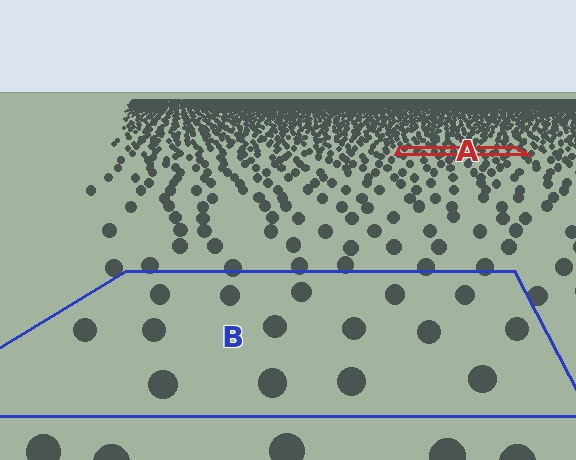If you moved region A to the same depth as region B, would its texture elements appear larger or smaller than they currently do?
They would appear larger. At a closer depth, the same texture elements are projected at a bigger on-screen size.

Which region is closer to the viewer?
Region B is closer. The texture elements there are larger and more spread out.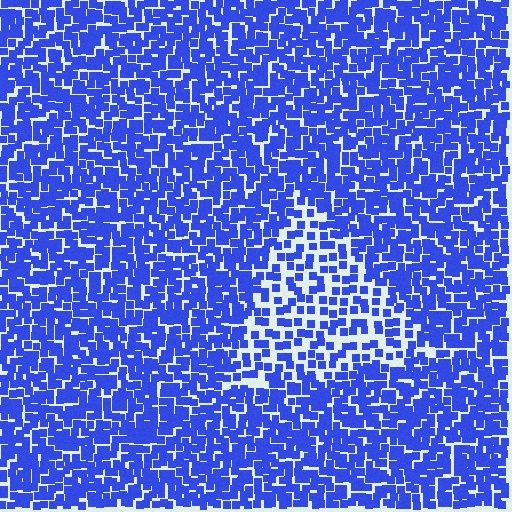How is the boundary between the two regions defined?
The boundary is defined by a change in element density (approximately 1.9x ratio). All elements are the same color, size, and shape.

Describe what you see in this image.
The image contains small blue elements arranged at two different densities. A triangle-shaped region is visible where the elements are less densely packed than the surrounding area.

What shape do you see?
I see a triangle.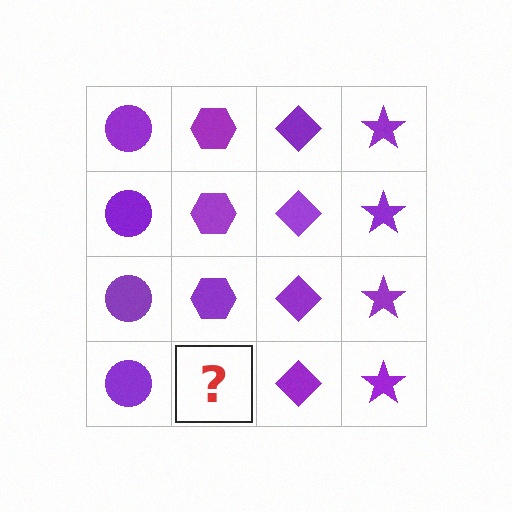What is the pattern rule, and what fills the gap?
The rule is that each column has a consistent shape. The gap should be filled with a purple hexagon.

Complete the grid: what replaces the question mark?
The question mark should be replaced with a purple hexagon.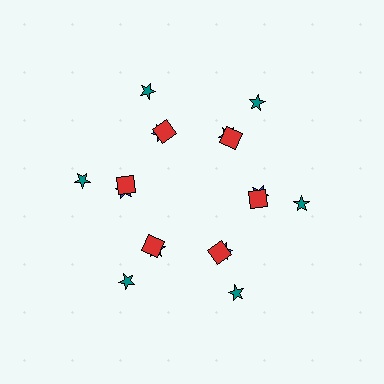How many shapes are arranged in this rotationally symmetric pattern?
There are 18 shapes, arranged in 6 groups of 3.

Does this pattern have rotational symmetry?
Yes, this pattern has 6-fold rotational symmetry. It looks the same after rotating 60 degrees around the center.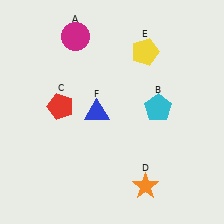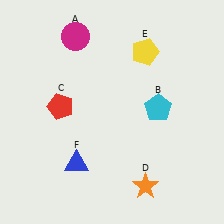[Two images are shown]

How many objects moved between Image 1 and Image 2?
1 object moved between the two images.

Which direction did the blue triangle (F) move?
The blue triangle (F) moved down.